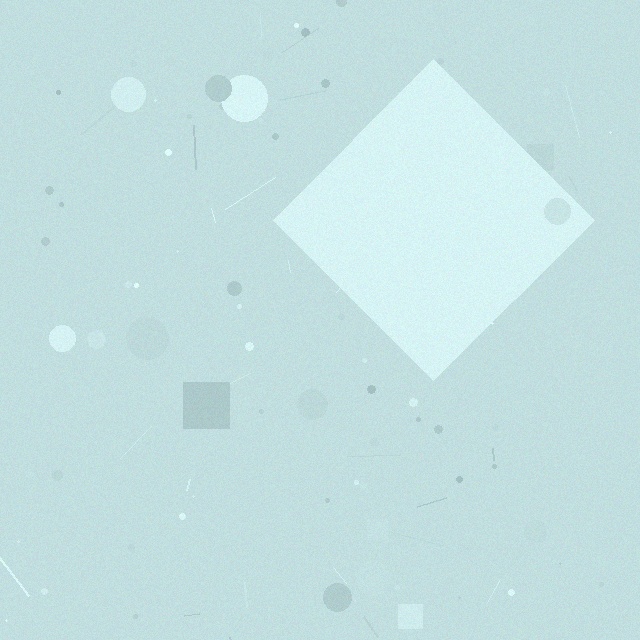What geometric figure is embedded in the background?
A diamond is embedded in the background.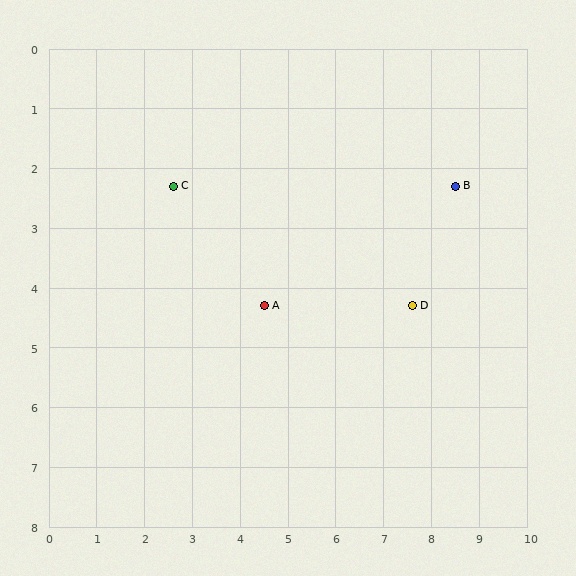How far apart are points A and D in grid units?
Points A and D are about 3.1 grid units apart.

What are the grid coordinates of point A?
Point A is at approximately (4.5, 4.3).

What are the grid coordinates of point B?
Point B is at approximately (8.5, 2.3).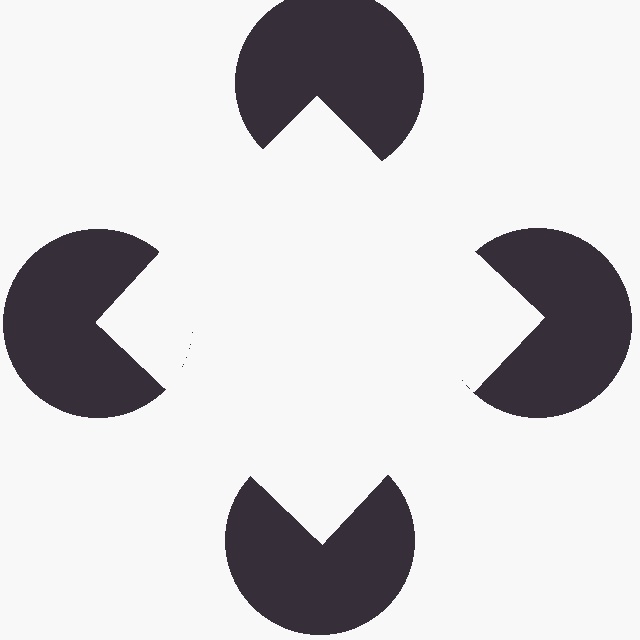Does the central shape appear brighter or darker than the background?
It typically appears slightly brighter than the background, even though no actual brightness change is drawn.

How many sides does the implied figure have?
4 sides.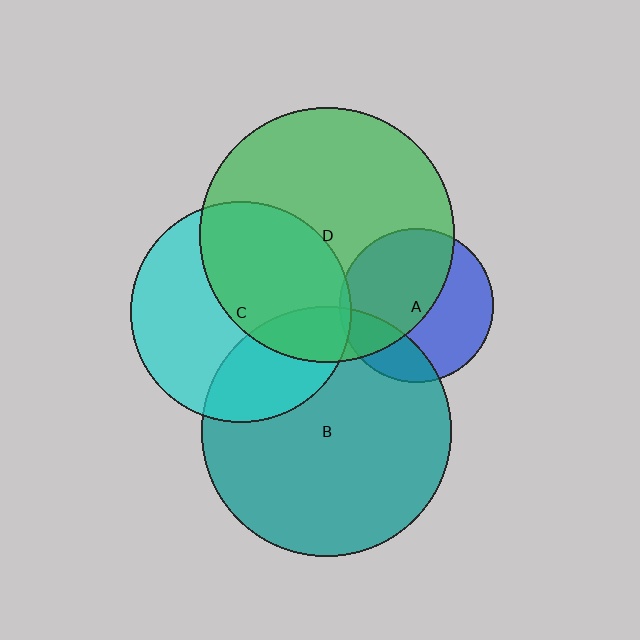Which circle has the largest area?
Circle D (green).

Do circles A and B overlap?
Yes.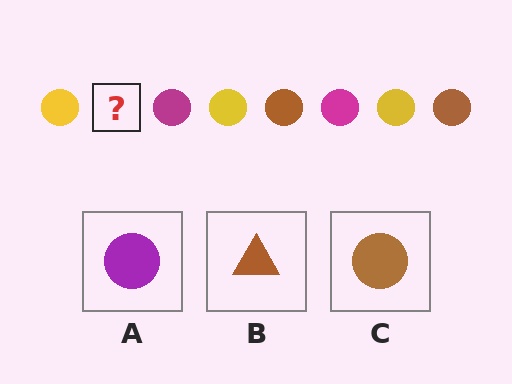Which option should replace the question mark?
Option C.